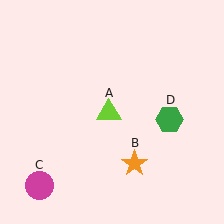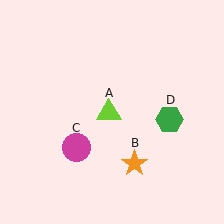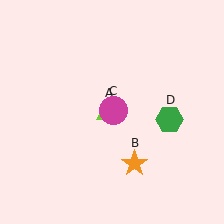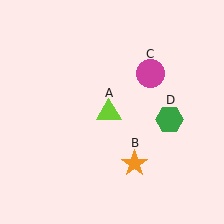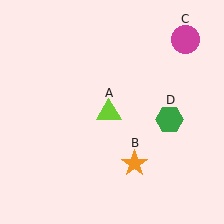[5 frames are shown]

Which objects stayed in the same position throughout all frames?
Lime triangle (object A) and orange star (object B) and green hexagon (object D) remained stationary.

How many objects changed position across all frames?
1 object changed position: magenta circle (object C).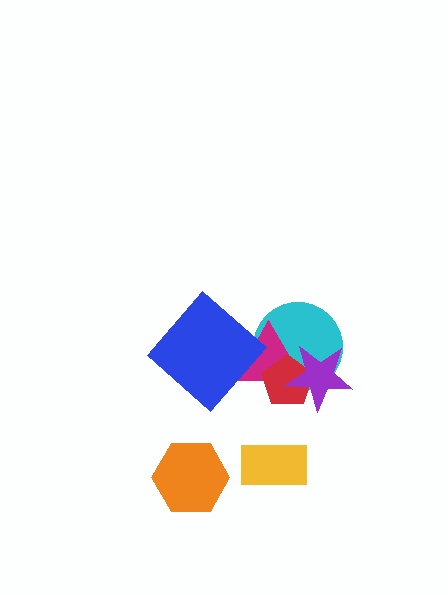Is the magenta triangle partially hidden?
Yes, it is partially covered by another shape.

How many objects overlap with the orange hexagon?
0 objects overlap with the orange hexagon.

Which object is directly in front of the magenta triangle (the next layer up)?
The red pentagon is directly in front of the magenta triangle.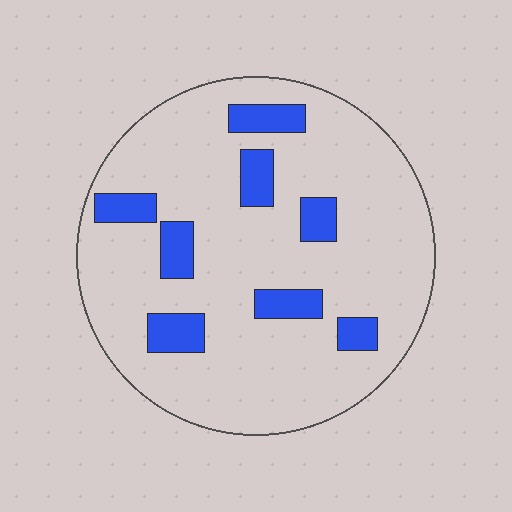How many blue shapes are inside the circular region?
8.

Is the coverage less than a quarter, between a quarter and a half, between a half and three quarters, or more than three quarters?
Less than a quarter.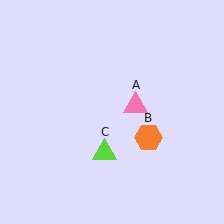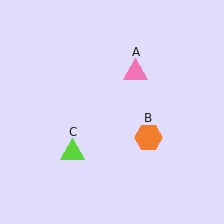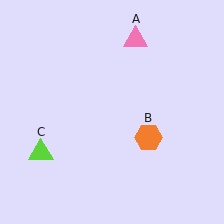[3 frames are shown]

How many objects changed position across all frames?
2 objects changed position: pink triangle (object A), lime triangle (object C).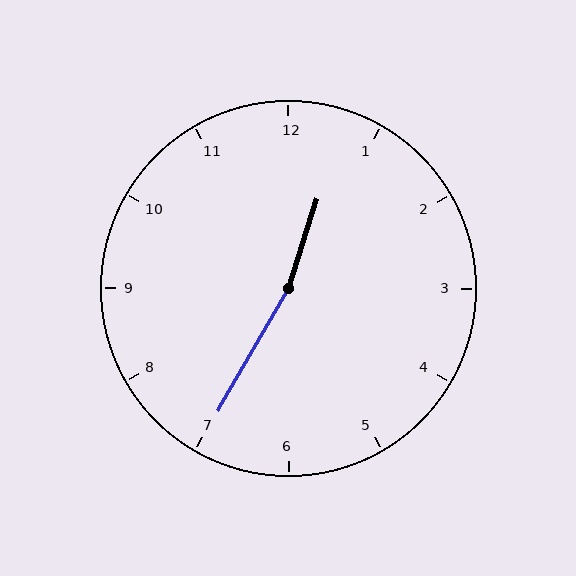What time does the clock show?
12:35.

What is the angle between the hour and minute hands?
Approximately 168 degrees.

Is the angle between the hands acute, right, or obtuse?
It is obtuse.